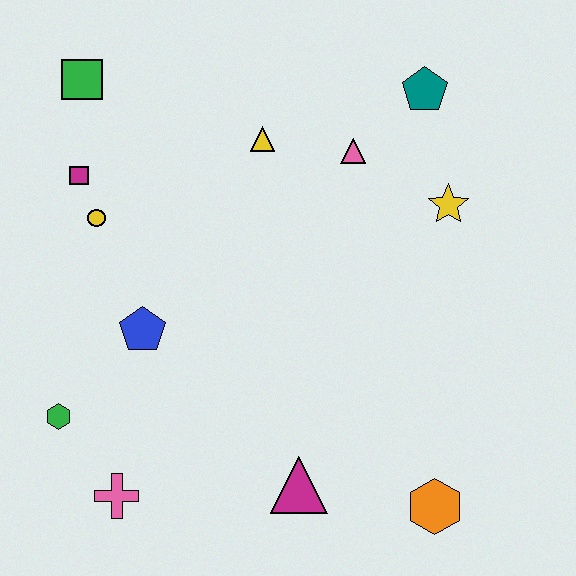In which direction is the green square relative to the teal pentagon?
The green square is to the left of the teal pentagon.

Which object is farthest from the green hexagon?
The teal pentagon is farthest from the green hexagon.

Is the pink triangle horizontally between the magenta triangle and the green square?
No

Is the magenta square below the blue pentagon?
No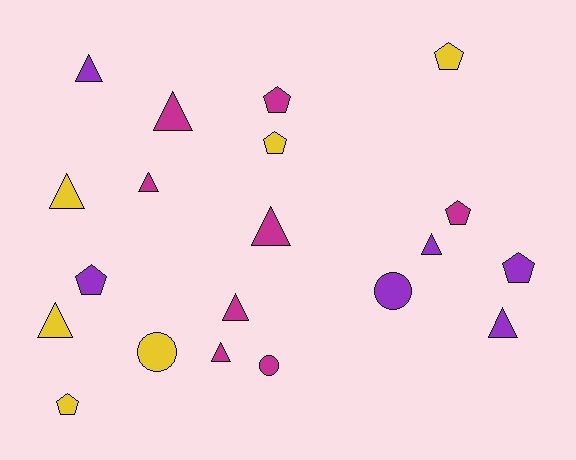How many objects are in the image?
There are 20 objects.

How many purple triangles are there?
There are 3 purple triangles.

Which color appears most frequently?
Magenta, with 8 objects.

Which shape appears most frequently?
Triangle, with 10 objects.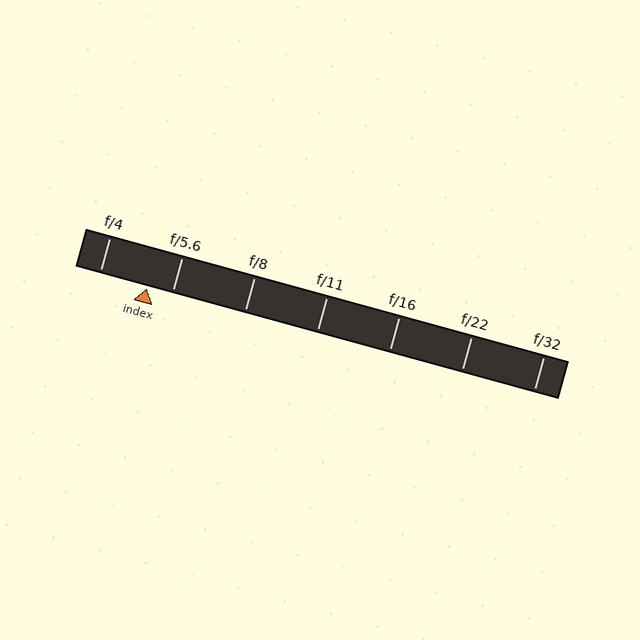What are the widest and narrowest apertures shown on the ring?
The widest aperture shown is f/4 and the narrowest is f/32.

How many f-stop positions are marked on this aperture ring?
There are 7 f-stop positions marked.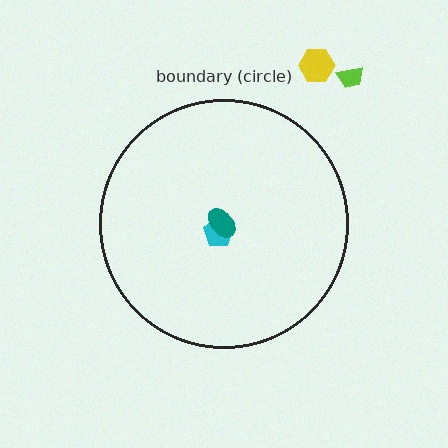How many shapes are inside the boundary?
2 inside, 2 outside.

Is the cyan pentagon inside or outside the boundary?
Inside.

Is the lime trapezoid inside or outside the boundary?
Outside.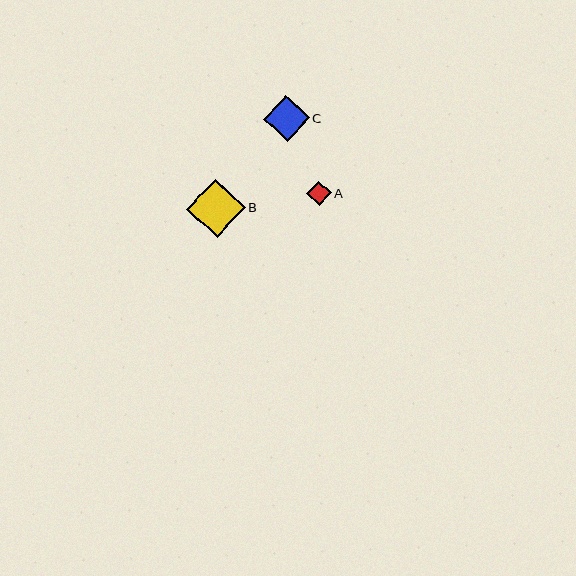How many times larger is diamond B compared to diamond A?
Diamond B is approximately 2.4 times the size of diamond A.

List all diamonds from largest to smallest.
From largest to smallest: B, C, A.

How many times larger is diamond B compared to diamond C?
Diamond B is approximately 1.3 times the size of diamond C.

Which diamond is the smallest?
Diamond A is the smallest with a size of approximately 25 pixels.